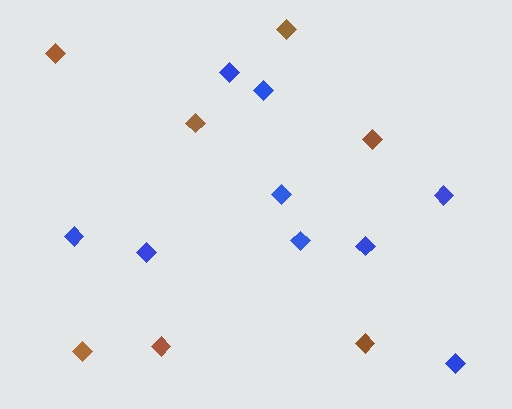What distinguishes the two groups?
There are 2 groups: one group of brown diamonds (7) and one group of blue diamonds (9).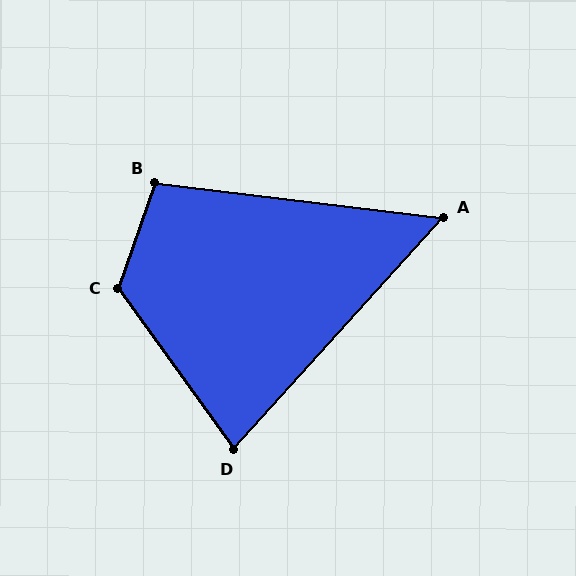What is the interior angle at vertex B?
Approximately 102 degrees (obtuse).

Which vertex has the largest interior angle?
C, at approximately 125 degrees.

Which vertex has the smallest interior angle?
A, at approximately 55 degrees.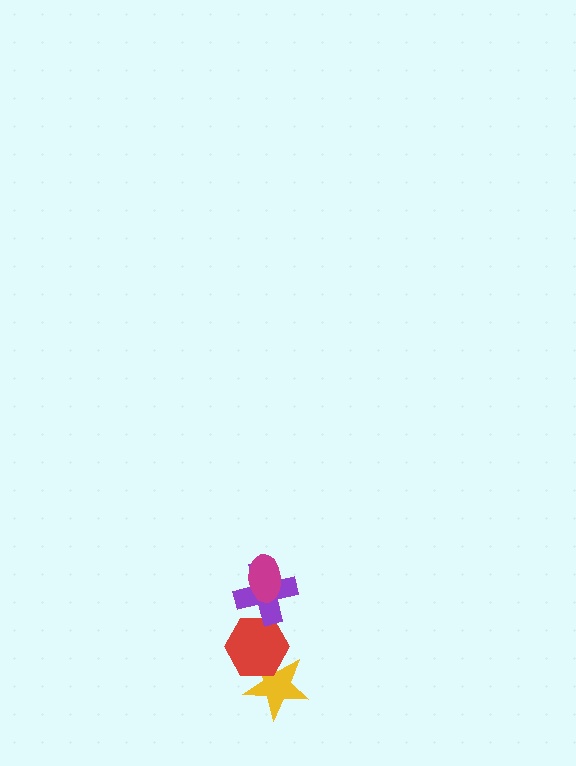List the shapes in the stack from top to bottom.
From top to bottom: the magenta ellipse, the purple cross, the red hexagon, the yellow star.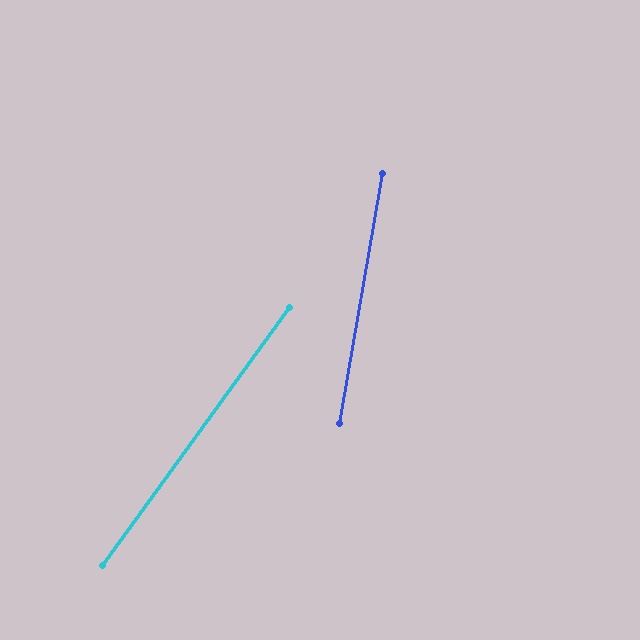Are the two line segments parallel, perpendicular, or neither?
Neither parallel nor perpendicular — they differ by about 26°.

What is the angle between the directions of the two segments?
Approximately 26 degrees.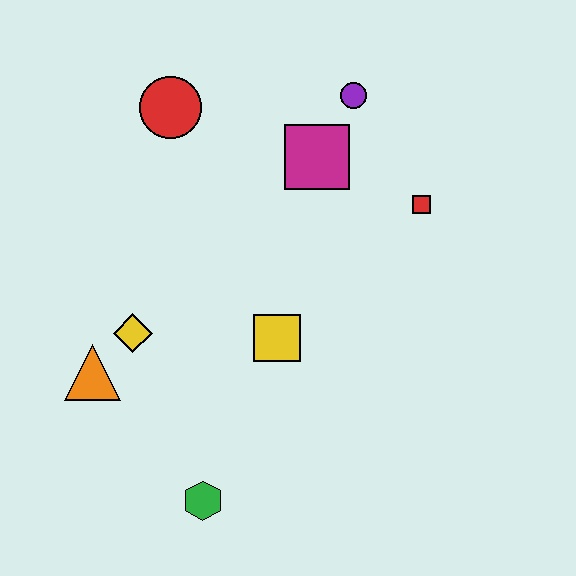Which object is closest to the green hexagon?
The orange triangle is closest to the green hexagon.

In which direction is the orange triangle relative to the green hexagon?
The orange triangle is above the green hexagon.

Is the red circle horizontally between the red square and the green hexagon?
No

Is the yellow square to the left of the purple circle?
Yes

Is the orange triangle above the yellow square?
No